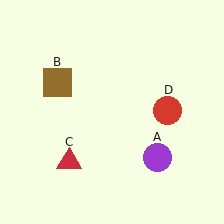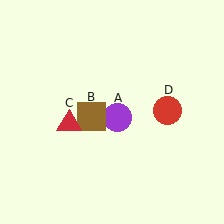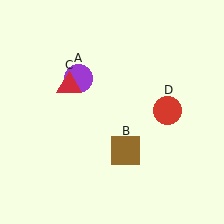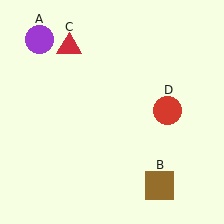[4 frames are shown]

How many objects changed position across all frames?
3 objects changed position: purple circle (object A), brown square (object B), red triangle (object C).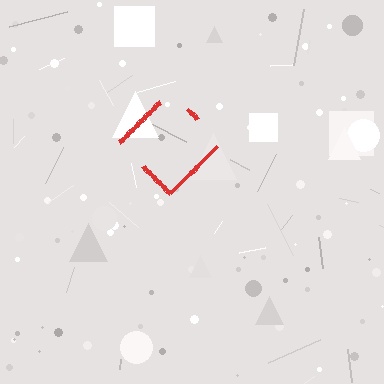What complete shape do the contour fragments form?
The contour fragments form a diamond.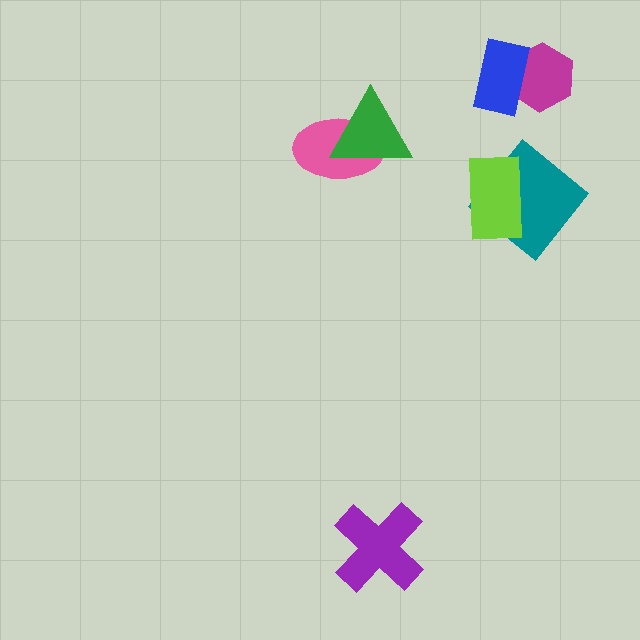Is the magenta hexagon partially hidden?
Yes, it is partially covered by another shape.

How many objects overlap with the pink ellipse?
1 object overlaps with the pink ellipse.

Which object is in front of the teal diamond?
The lime rectangle is in front of the teal diamond.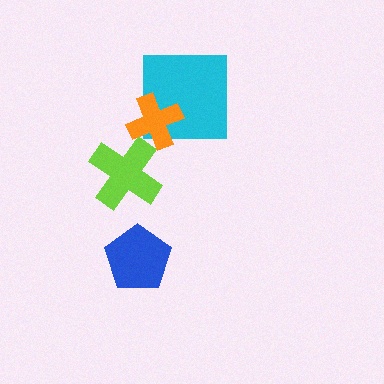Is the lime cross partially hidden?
No, no other shape covers it.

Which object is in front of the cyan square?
The orange cross is in front of the cyan square.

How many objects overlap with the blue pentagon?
0 objects overlap with the blue pentagon.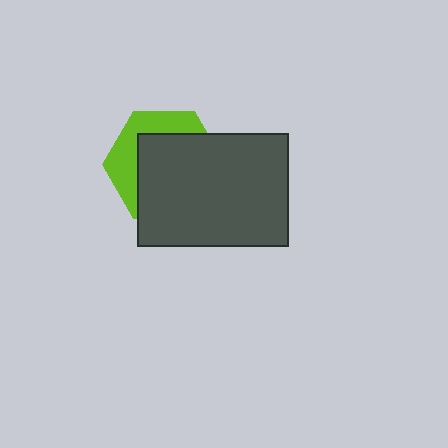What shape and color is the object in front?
The object in front is a dark gray rectangle.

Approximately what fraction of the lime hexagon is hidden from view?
Roughly 65% of the lime hexagon is hidden behind the dark gray rectangle.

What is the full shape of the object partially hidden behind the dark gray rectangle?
The partially hidden object is a lime hexagon.